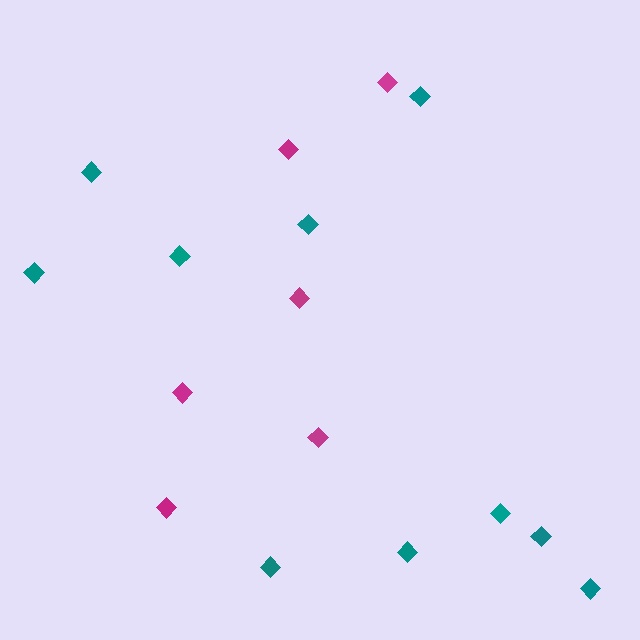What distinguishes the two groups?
There are 2 groups: one group of magenta diamonds (6) and one group of teal diamonds (10).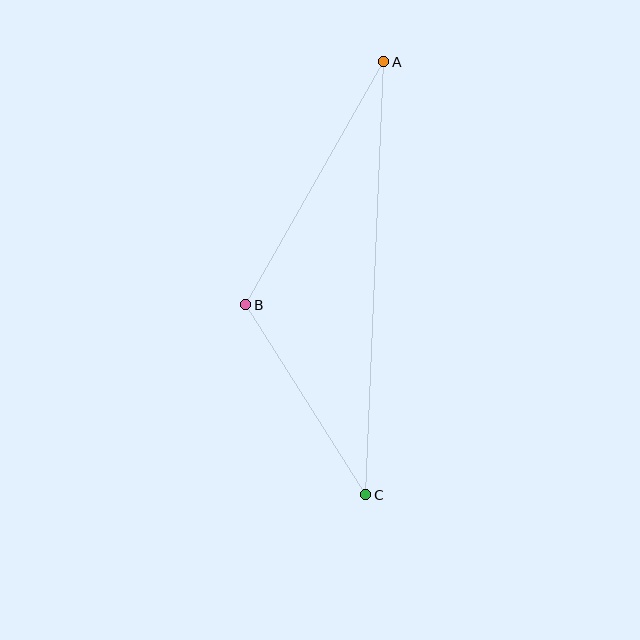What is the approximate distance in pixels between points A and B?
The distance between A and B is approximately 279 pixels.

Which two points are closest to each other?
Points B and C are closest to each other.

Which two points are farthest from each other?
Points A and C are farthest from each other.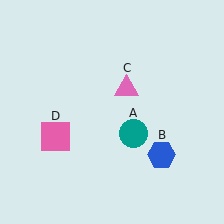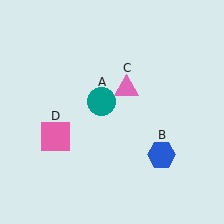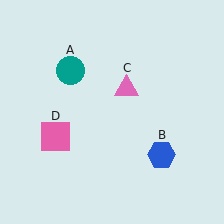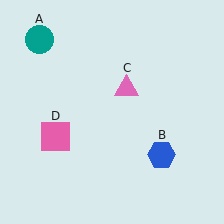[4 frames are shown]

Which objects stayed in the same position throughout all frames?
Blue hexagon (object B) and pink triangle (object C) and pink square (object D) remained stationary.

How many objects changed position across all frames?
1 object changed position: teal circle (object A).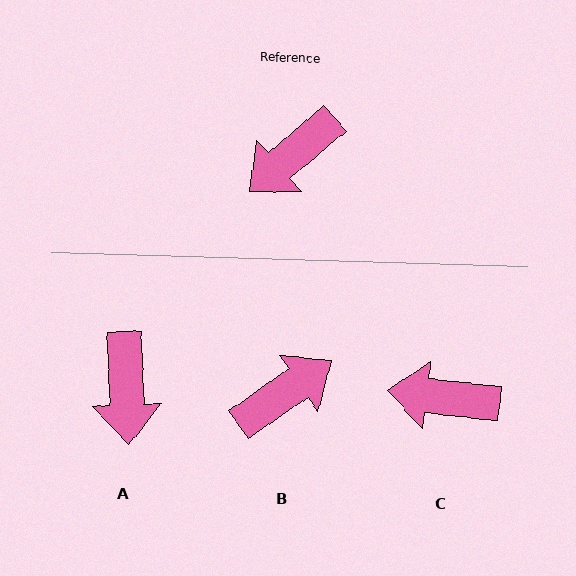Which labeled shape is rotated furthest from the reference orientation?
B, about 174 degrees away.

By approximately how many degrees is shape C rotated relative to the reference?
Approximately 48 degrees clockwise.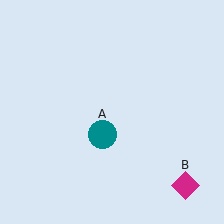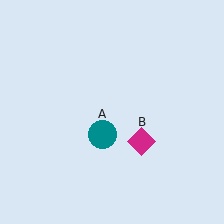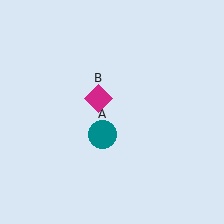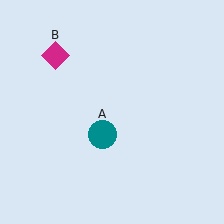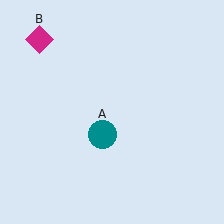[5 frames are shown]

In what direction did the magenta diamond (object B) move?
The magenta diamond (object B) moved up and to the left.